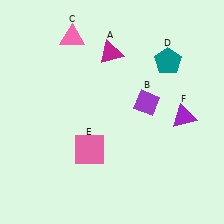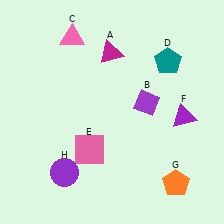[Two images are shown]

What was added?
An orange pentagon (G), a purple circle (H) were added in Image 2.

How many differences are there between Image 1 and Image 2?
There are 2 differences between the two images.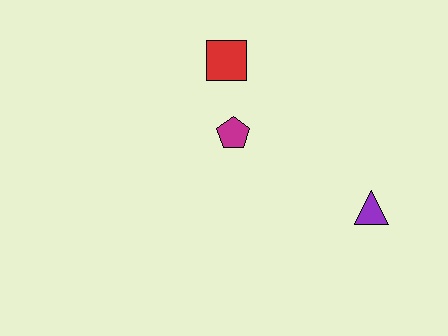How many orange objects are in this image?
There are no orange objects.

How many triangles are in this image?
There is 1 triangle.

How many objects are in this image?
There are 3 objects.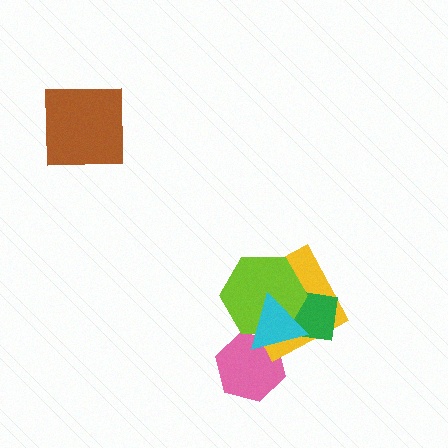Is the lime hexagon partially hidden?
Yes, it is partially covered by another shape.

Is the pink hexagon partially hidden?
Yes, it is partially covered by another shape.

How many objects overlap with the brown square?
0 objects overlap with the brown square.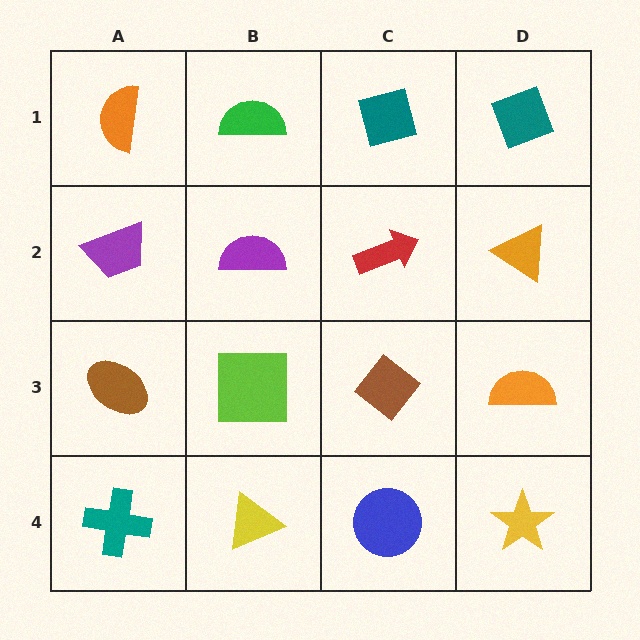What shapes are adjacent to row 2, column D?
A teal diamond (row 1, column D), an orange semicircle (row 3, column D), a red arrow (row 2, column C).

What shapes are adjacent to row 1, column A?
A purple trapezoid (row 2, column A), a green semicircle (row 1, column B).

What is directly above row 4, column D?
An orange semicircle.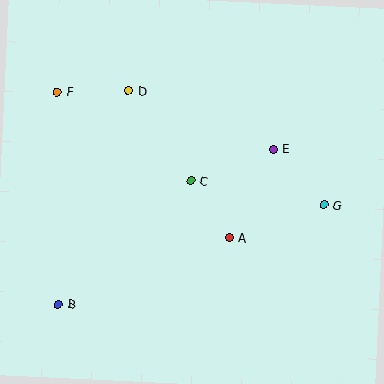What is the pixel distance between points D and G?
The distance between D and G is 226 pixels.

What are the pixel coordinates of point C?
Point C is at (191, 181).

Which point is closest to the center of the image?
Point C at (191, 181) is closest to the center.